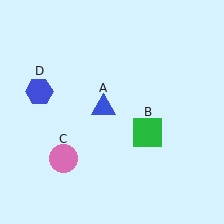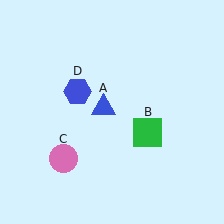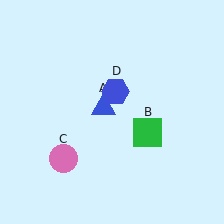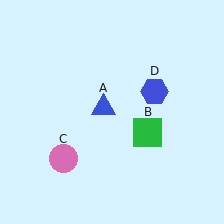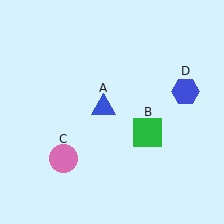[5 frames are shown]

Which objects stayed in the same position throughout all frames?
Blue triangle (object A) and green square (object B) and pink circle (object C) remained stationary.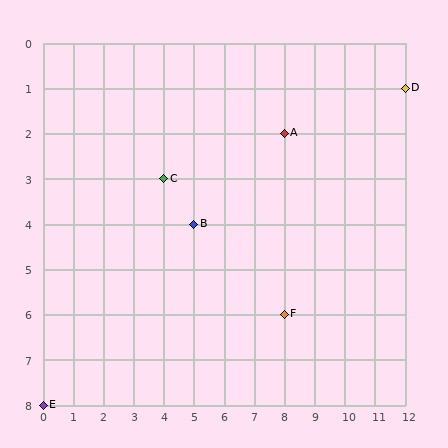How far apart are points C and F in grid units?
Points C and F are 4 columns and 3 rows apart (about 5.0 grid units diagonally).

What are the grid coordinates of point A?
Point A is at grid coordinates (8, 2).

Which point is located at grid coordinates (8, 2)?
Point A is at (8, 2).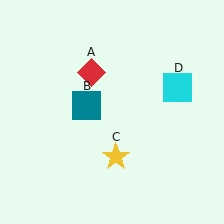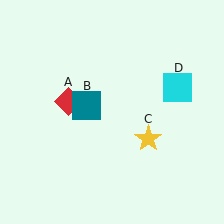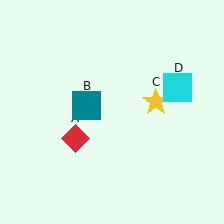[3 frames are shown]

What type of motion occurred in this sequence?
The red diamond (object A), yellow star (object C) rotated counterclockwise around the center of the scene.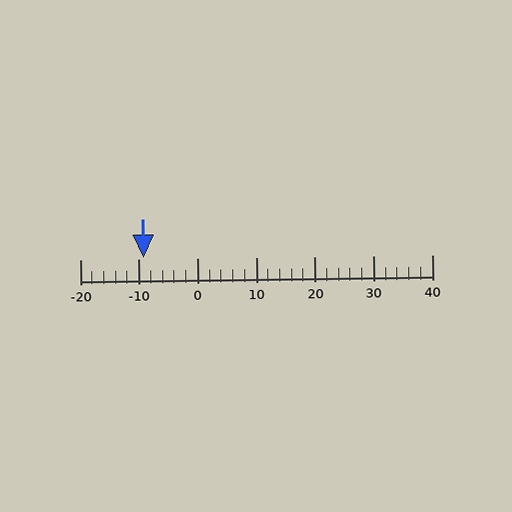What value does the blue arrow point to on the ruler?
The blue arrow points to approximately -9.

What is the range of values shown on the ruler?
The ruler shows values from -20 to 40.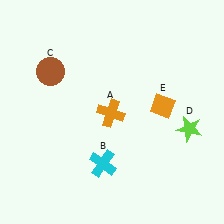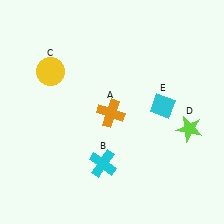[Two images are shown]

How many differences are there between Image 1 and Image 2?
There are 2 differences between the two images.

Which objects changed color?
C changed from brown to yellow. E changed from orange to cyan.